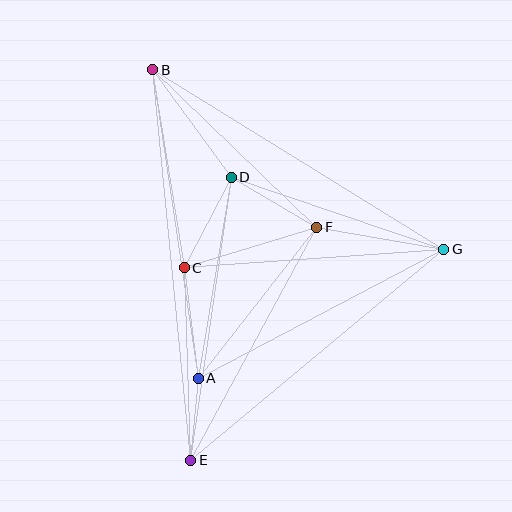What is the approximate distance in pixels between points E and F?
The distance between E and F is approximately 265 pixels.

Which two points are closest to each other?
Points A and E are closest to each other.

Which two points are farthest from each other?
Points B and E are farthest from each other.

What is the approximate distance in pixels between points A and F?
The distance between A and F is approximately 192 pixels.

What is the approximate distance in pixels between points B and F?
The distance between B and F is approximately 227 pixels.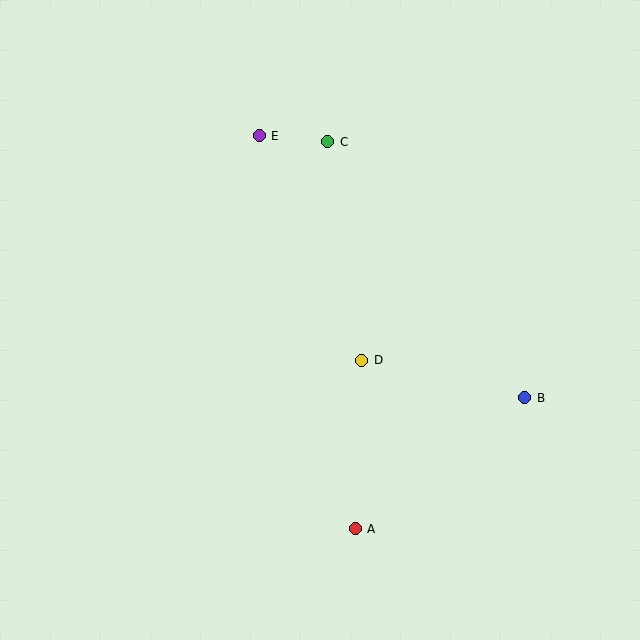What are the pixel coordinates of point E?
Point E is at (259, 136).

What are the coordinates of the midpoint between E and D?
The midpoint between E and D is at (311, 248).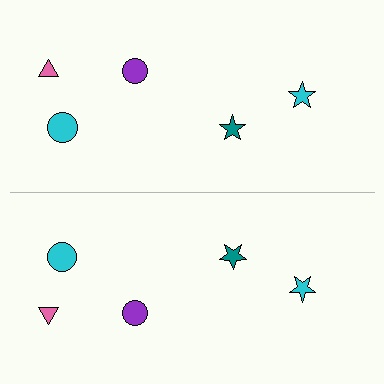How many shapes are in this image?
There are 10 shapes in this image.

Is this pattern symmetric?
Yes, this pattern has bilateral (reflection) symmetry.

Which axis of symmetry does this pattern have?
The pattern has a horizontal axis of symmetry running through the center of the image.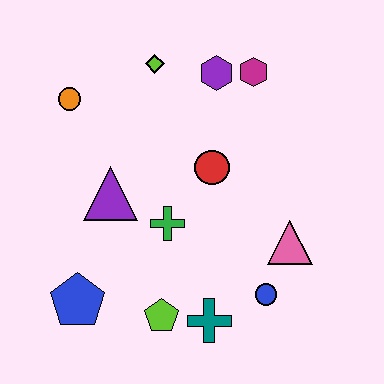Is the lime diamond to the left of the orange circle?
No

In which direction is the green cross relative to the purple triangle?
The green cross is to the right of the purple triangle.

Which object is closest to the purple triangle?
The green cross is closest to the purple triangle.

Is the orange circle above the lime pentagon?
Yes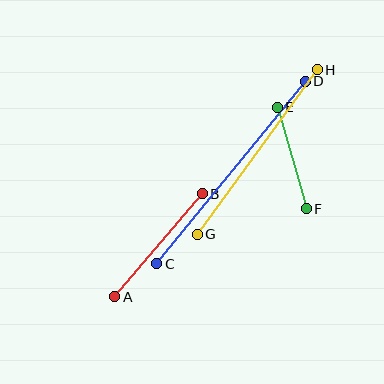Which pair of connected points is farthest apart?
Points C and D are farthest apart.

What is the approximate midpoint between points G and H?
The midpoint is at approximately (257, 152) pixels.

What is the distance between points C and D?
The distance is approximately 235 pixels.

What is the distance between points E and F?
The distance is approximately 105 pixels.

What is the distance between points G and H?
The distance is approximately 204 pixels.